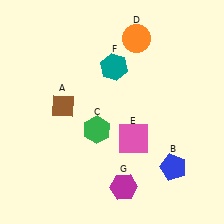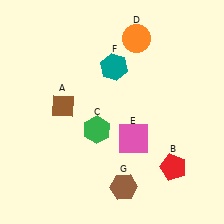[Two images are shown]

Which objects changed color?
B changed from blue to red. G changed from magenta to brown.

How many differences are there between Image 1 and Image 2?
There are 2 differences between the two images.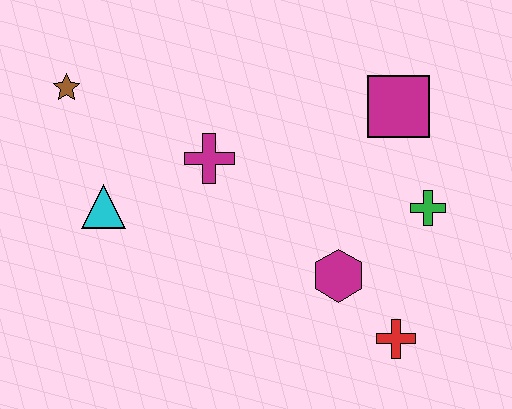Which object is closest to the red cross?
The magenta hexagon is closest to the red cross.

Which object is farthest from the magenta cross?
The red cross is farthest from the magenta cross.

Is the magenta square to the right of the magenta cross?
Yes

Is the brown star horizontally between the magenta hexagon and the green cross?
No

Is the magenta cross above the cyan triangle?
Yes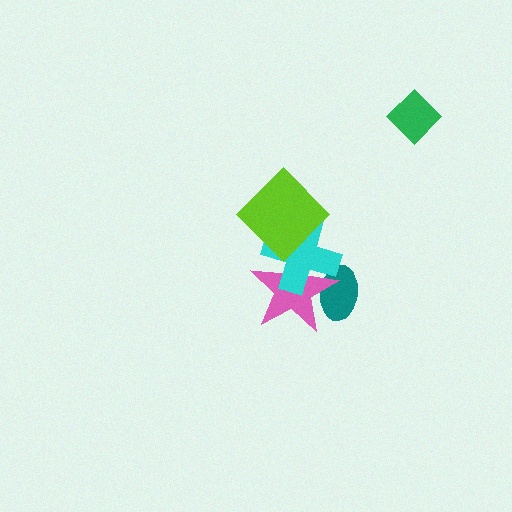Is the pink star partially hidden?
Yes, it is partially covered by another shape.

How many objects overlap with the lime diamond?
2 objects overlap with the lime diamond.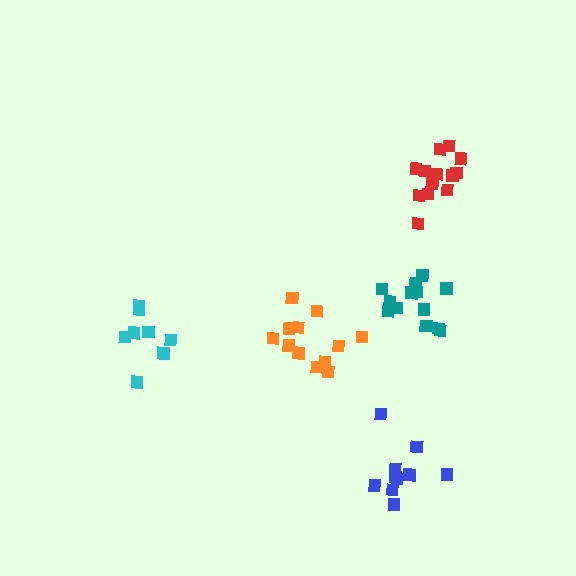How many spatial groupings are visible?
There are 5 spatial groupings.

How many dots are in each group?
Group 1: 8 dots, Group 2: 12 dots, Group 3: 13 dots, Group 4: 10 dots, Group 5: 14 dots (57 total).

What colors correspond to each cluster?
The clusters are colored: cyan, orange, teal, blue, red.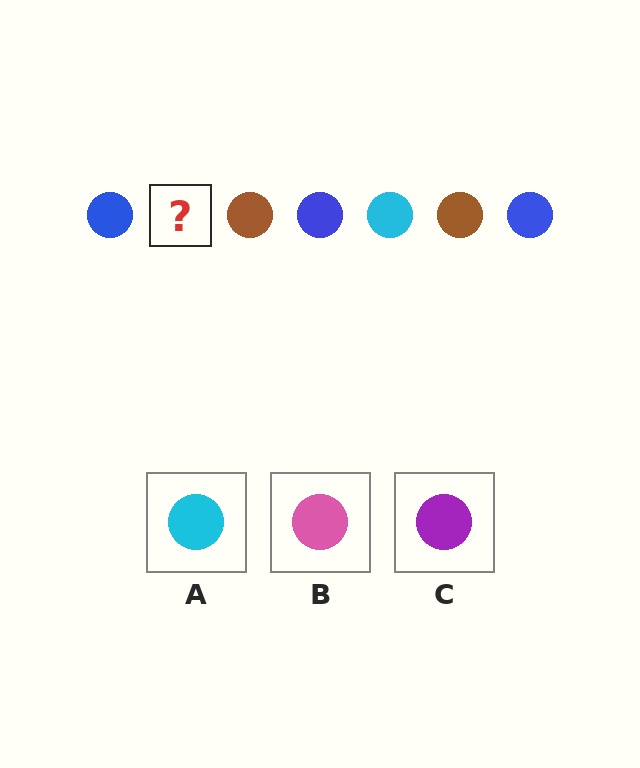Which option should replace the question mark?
Option A.